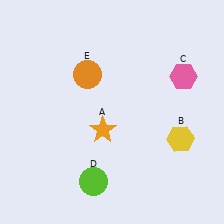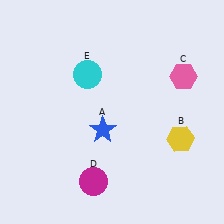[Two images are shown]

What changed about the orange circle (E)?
In Image 1, E is orange. In Image 2, it changed to cyan.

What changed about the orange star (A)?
In Image 1, A is orange. In Image 2, it changed to blue.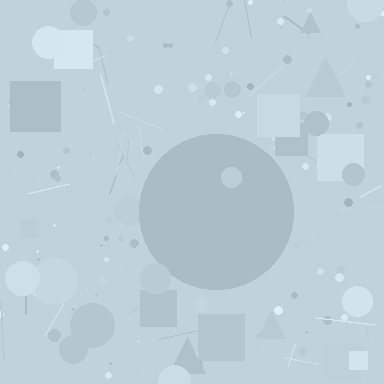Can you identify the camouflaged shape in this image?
The camouflaged shape is a circle.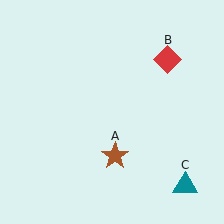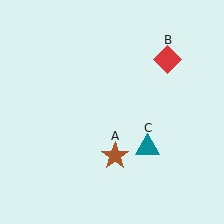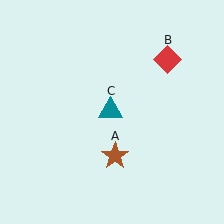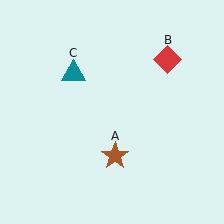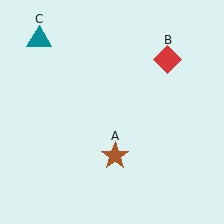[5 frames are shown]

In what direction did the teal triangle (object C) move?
The teal triangle (object C) moved up and to the left.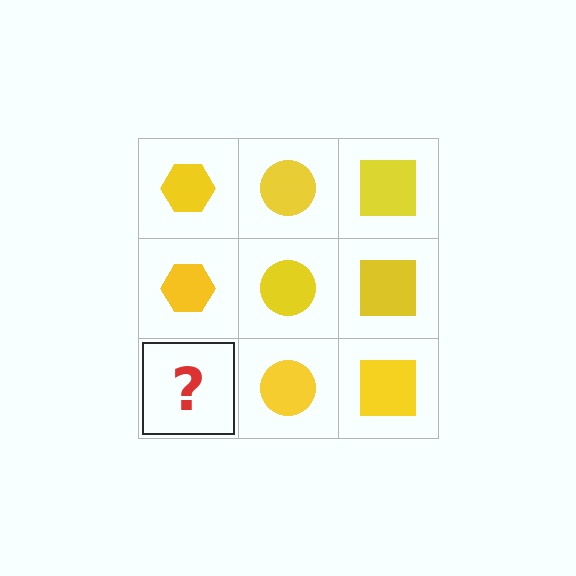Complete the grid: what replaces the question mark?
The question mark should be replaced with a yellow hexagon.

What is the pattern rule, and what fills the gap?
The rule is that each column has a consistent shape. The gap should be filled with a yellow hexagon.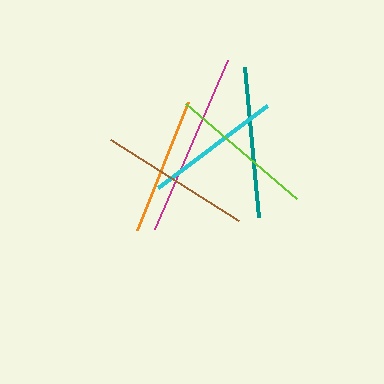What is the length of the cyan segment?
The cyan segment is approximately 136 pixels long.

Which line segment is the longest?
The magenta line is the longest at approximately 185 pixels.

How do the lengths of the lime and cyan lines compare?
The lime and cyan lines are approximately the same length.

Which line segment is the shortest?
The cyan line is the shortest at approximately 136 pixels.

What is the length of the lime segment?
The lime segment is approximately 147 pixels long.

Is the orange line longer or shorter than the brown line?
The brown line is longer than the orange line.